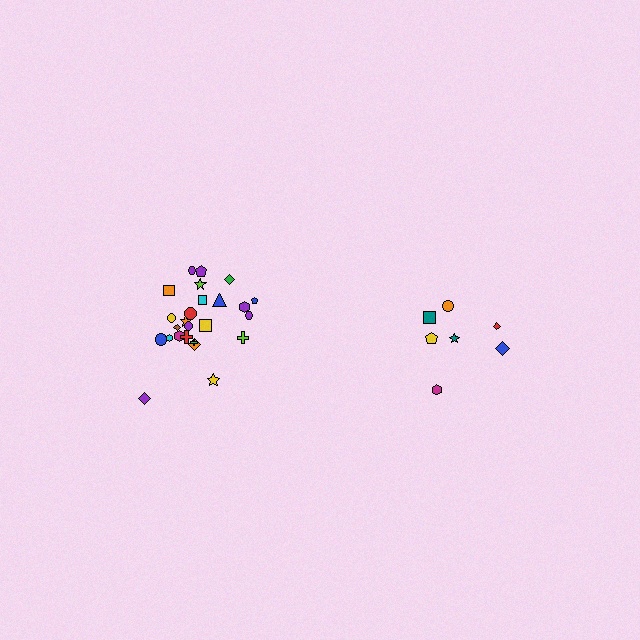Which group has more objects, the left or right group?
The left group.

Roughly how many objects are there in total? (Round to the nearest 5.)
Roughly 30 objects in total.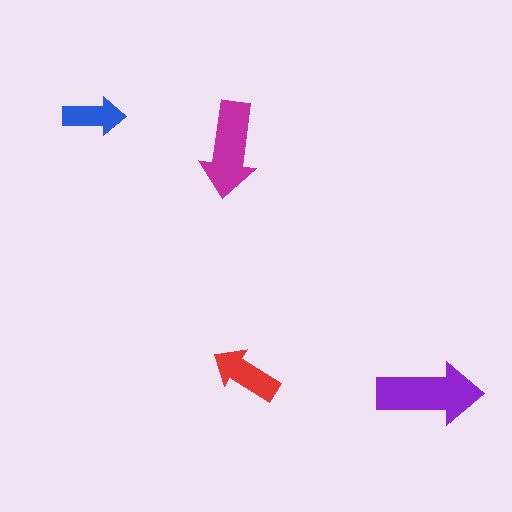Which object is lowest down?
The purple arrow is bottommost.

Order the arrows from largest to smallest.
the purple one, the magenta one, the red one, the blue one.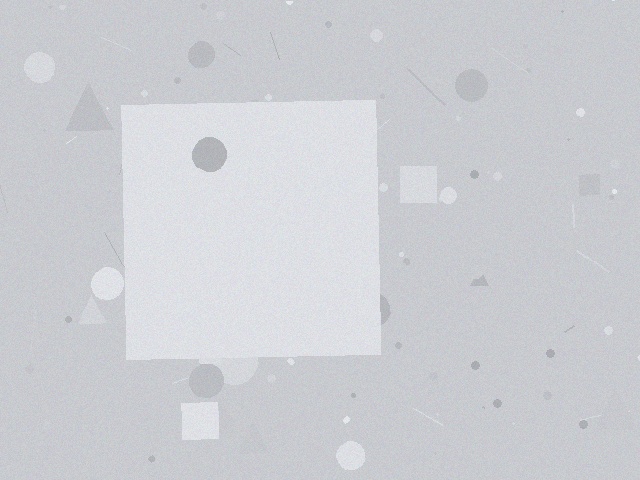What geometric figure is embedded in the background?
A square is embedded in the background.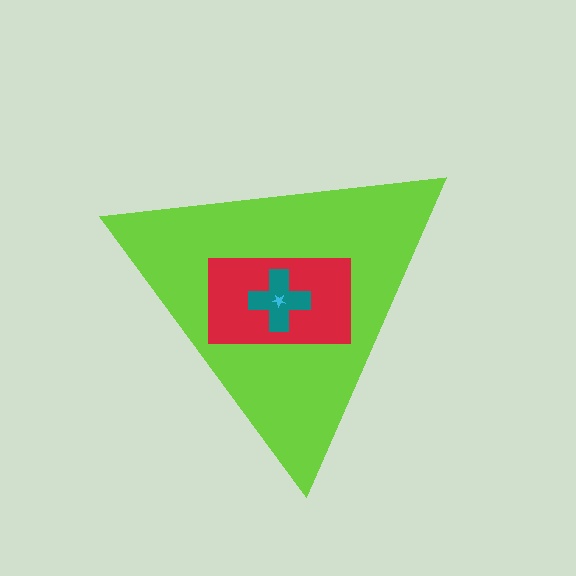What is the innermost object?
The cyan star.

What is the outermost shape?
The lime triangle.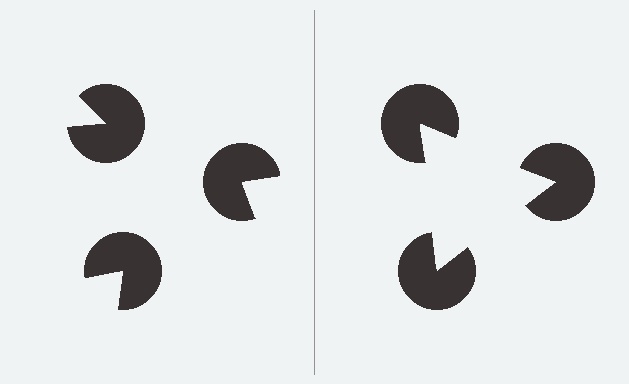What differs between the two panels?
The pac-man discs are positioned identically on both sides; only the wedge orientations differ. On the right they align to a triangle; on the left they are misaligned.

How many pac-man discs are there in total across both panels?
6 — 3 on each side.